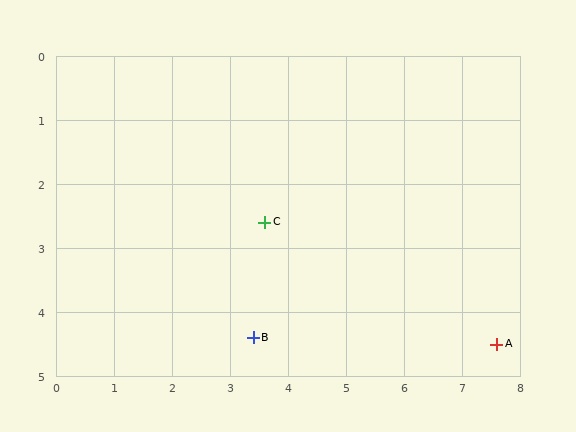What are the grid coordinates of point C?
Point C is at approximately (3.6, 2.6).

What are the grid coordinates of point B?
Point B is at approximately (3.4, 4.4).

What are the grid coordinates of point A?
Point A is at approximately (7.6, 4.5).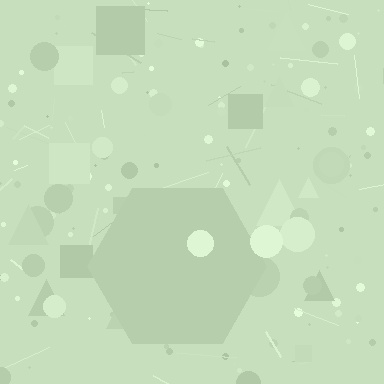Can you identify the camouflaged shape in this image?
The camouflaged shape is a hexagon.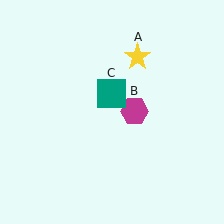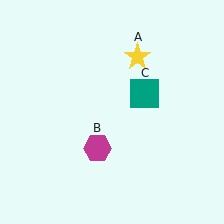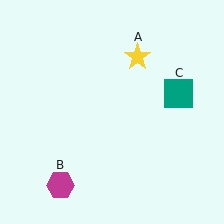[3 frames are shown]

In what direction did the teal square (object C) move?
The teal square (object C) moved right.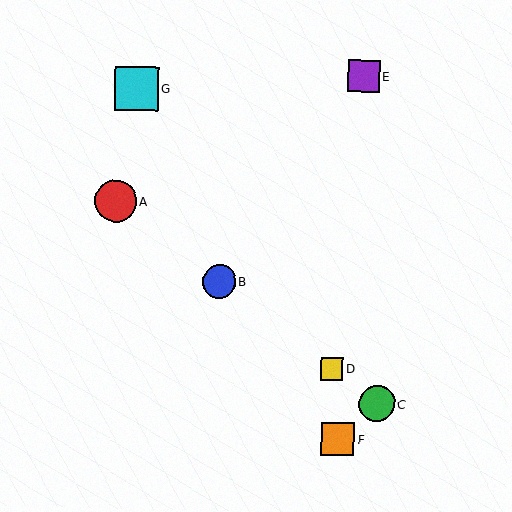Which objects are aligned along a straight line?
Objects A, B, C, D are aligned along a straight line.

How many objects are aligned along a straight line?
4 objects (A, B, C, D) are aligned along a straight line.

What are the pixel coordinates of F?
Object F is at (338, 439).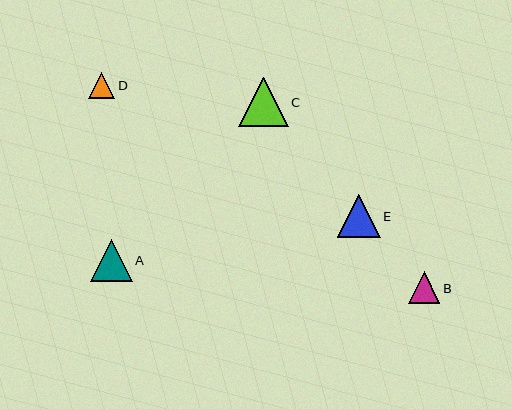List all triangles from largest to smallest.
From largest to smallest: C, E, A, B, D.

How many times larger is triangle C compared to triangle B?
Triangle C is approximately 1.6 times the size of triangle B.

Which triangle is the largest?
Triangle C is the largest with a size of approximately 50 pixels.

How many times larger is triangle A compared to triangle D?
Triangle A is approximately 1.6 times the size of triangle D.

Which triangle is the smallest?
Triangle D is the smallest with a size of approximately 26 pixels.